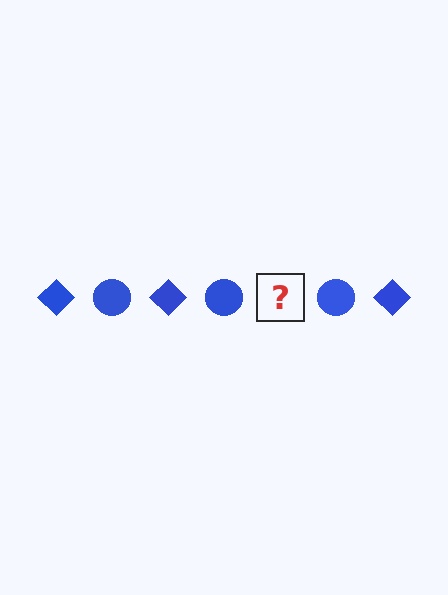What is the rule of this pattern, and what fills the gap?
The rule is that the pattern cycles through diamond, circle shapes in blue. The gap should be filled with a blue diamond.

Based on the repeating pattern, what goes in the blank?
The blank should be a blue diamond.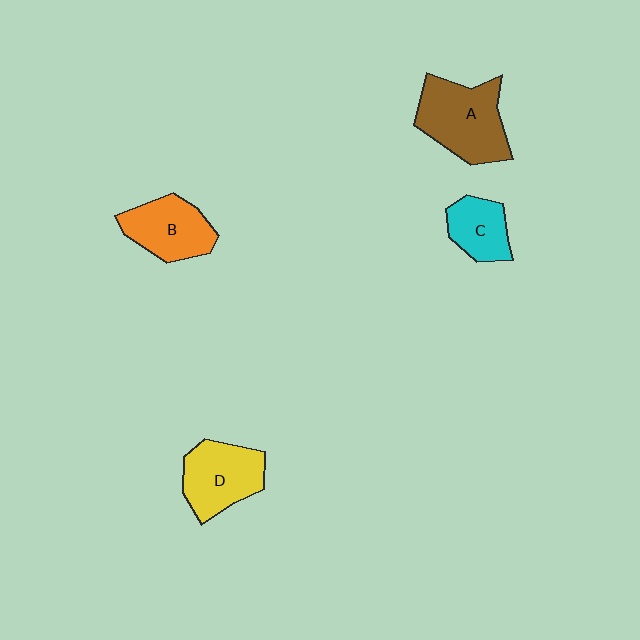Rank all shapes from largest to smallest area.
From largest to smallest: A (brown), D (yellow), B (orange), C (cyan).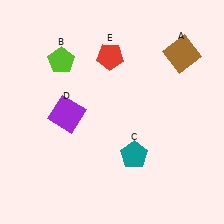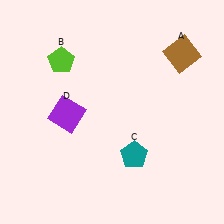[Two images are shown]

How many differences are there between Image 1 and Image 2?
There is 1 difference between the two images.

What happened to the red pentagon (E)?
The red pentagon (E) was removed in Image 2. It was in the top-left area of Image 1.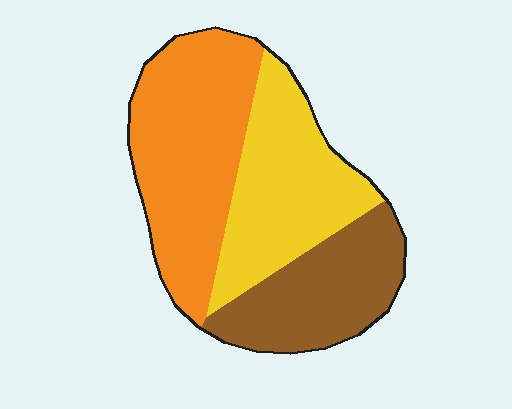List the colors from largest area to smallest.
From largest to smallest: orange, yellow, brown.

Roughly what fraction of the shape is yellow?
Yellow covers around 35% of the shape.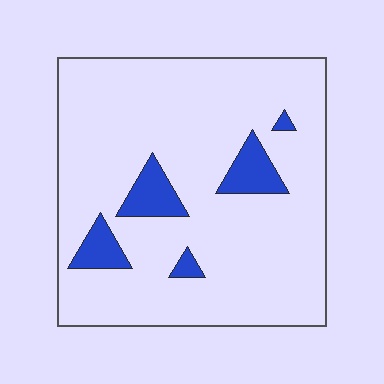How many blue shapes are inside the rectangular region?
5.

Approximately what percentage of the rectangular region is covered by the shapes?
Approximately 10%.